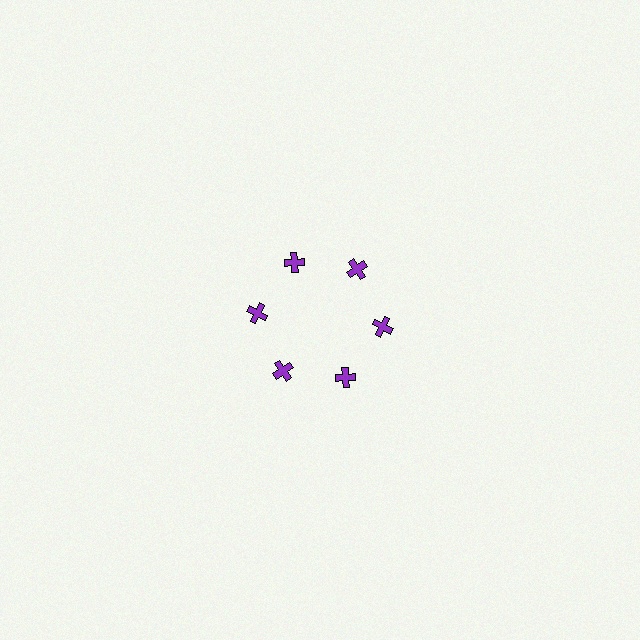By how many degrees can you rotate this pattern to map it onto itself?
The pattern maps onto itself every 60 degrees of rotation.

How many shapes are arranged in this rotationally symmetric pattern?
There are 6 shapes, arranged in 6 groups of 1.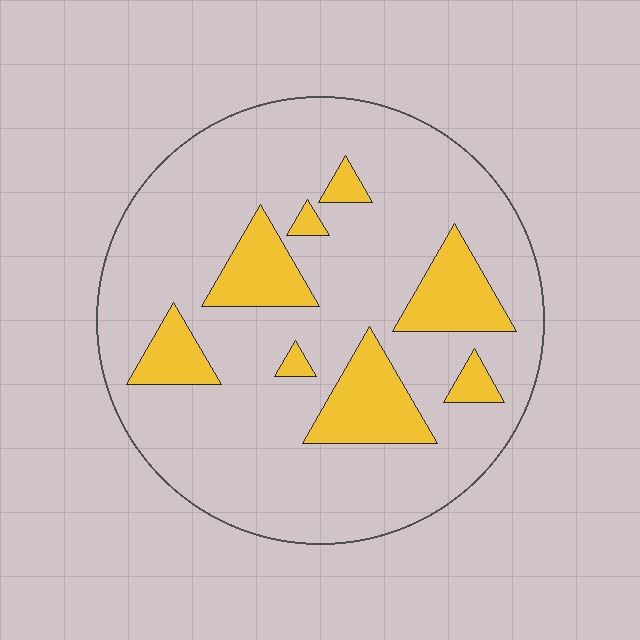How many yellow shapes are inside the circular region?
8.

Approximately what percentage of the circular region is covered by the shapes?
Approximately 20%.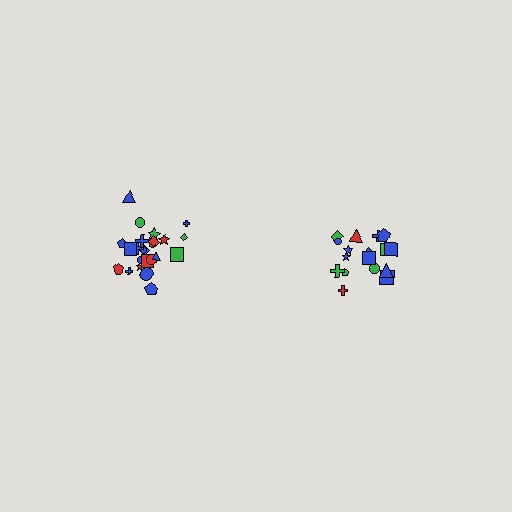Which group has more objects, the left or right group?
The left group.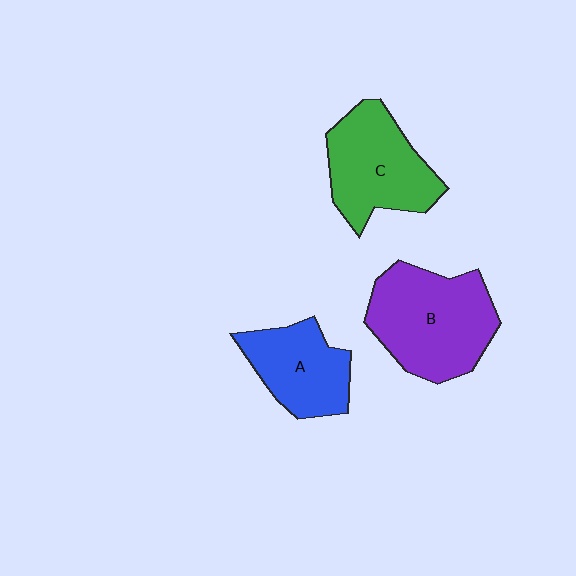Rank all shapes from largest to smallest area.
From largest to smallest: B (purple), C (green), A (blue).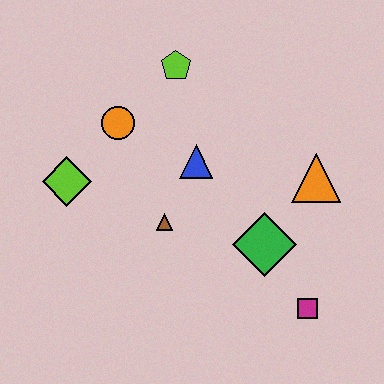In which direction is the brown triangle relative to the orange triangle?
The brown triangle is to the left of the orange triangle.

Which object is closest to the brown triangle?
The blue triangle is closest to the brown triangle.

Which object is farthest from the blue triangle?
The magenta square is farthest from the blue triangle.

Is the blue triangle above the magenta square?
Yes